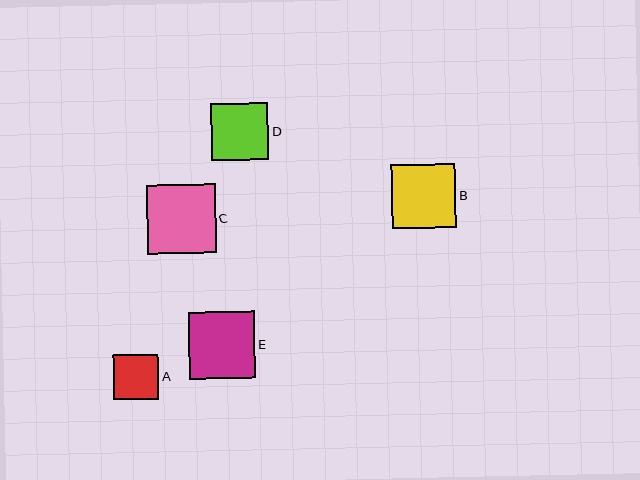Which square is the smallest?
Square A is the smallest with a size of approximately 45 pixels.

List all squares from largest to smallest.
From largest to smallest: C, E, B, D, A.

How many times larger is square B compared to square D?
Square B is approximately 1.1 times the size of square D.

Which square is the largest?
Square C is the largest with a size of approximately 68 pixels.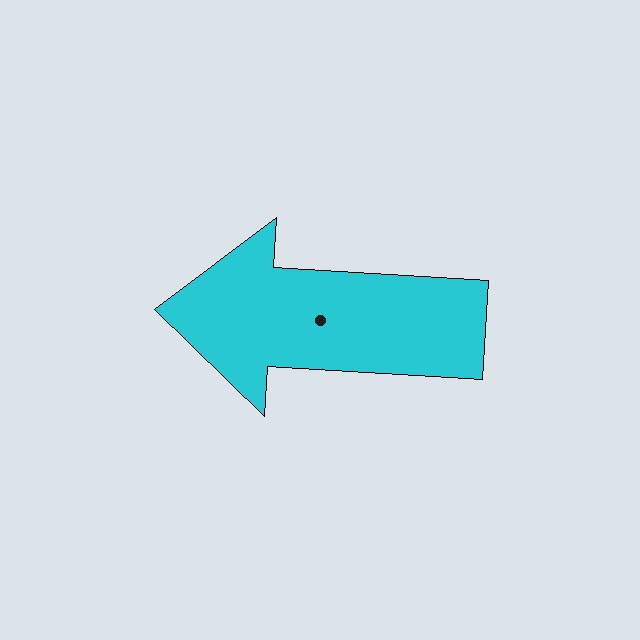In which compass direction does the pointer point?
West.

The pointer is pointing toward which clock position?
Roughly 9 o'clock.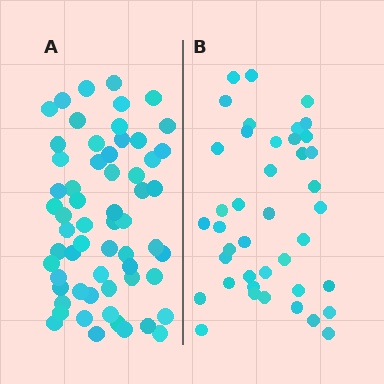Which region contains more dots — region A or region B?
Region A (the left region) has more dots.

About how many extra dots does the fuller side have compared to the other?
Region A has approximately 20 more dots than region B.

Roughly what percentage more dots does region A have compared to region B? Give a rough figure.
About 45% more.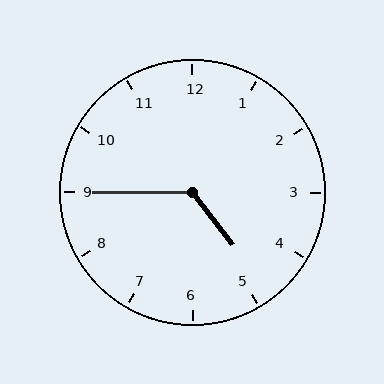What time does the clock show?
4:45.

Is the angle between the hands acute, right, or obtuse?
It is obtuse.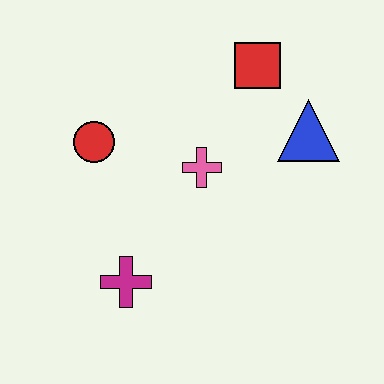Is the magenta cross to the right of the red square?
No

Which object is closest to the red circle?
The pink cross is closest to the red circle.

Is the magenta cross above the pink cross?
No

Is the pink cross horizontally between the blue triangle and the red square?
No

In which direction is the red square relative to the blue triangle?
The red square is above the blue triangle.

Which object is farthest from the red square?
The magenta cross is farthest from the red square.